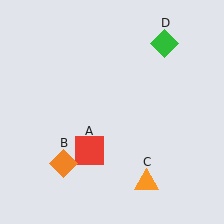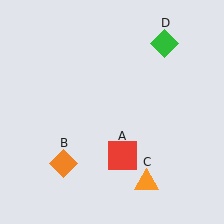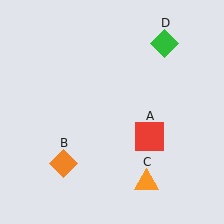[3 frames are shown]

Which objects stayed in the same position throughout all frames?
Orange diamond (object B) and orange triangle (object C) and green diamond (object D) remained stationary.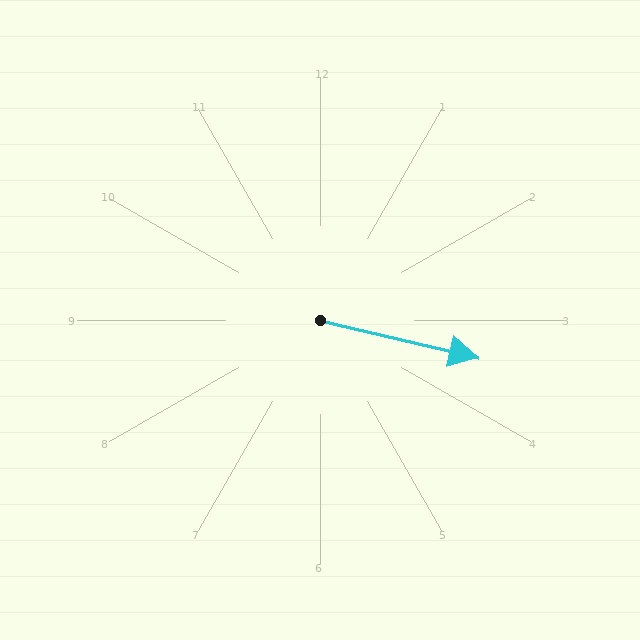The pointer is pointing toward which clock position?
Roughly 3 o'clock.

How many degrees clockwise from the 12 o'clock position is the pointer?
Approximately 103 degrees.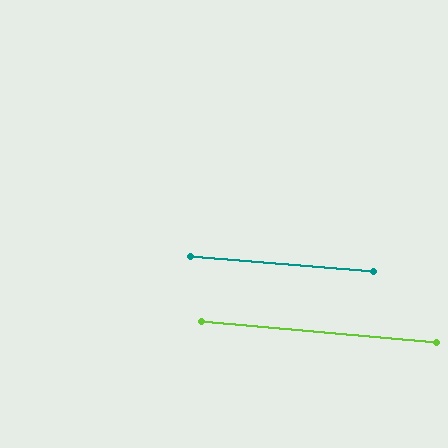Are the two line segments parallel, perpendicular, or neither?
Parallel — their directions differ by only 0.4°.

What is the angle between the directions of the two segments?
Approximately 0 degrees.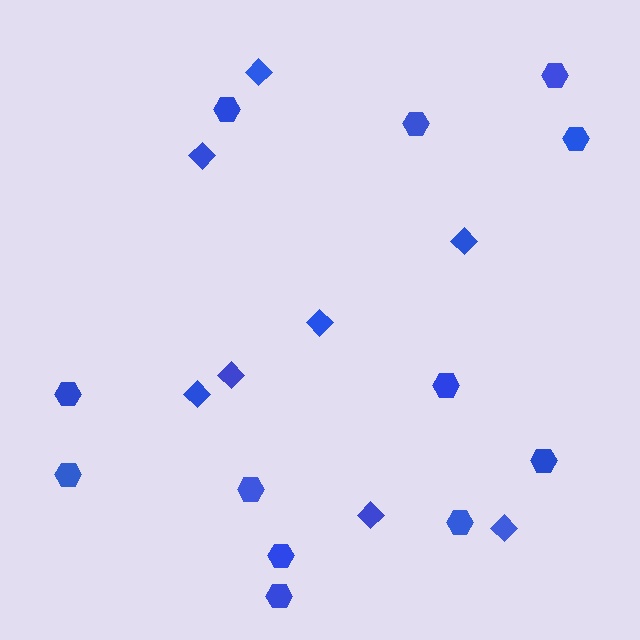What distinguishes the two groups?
There are 2 groups: one group of diamonds (8) and one group of hexagons (12).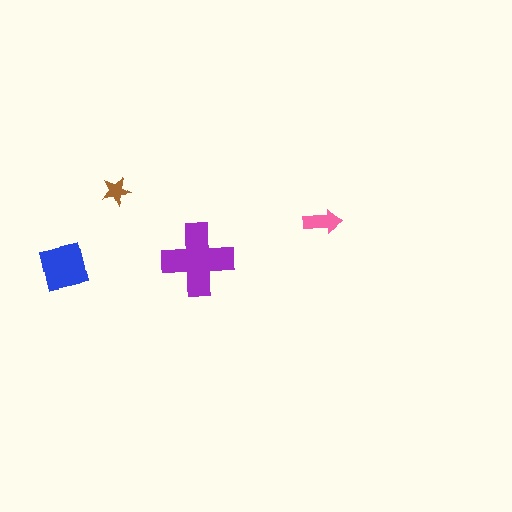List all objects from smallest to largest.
The brown star, the pink arrow, the blue square, the purple cross.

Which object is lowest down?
The blue square is bottommost.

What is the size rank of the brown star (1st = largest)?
4th.